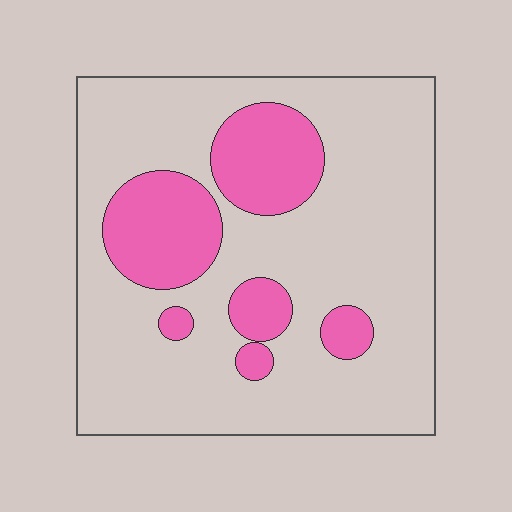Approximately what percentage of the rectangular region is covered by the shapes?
Approximately 25%.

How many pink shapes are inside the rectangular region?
6.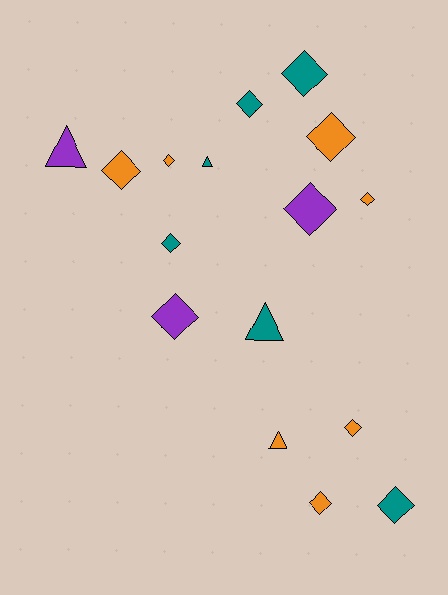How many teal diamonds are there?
There are 4 teal diamonds.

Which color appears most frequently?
Orange, with 7 objects.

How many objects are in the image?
There are 16 objects.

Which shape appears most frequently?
Diamond, with 12 objects.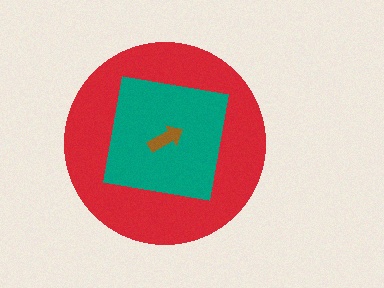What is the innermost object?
The brown arrow.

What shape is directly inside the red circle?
The teal square.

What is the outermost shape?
The red circle.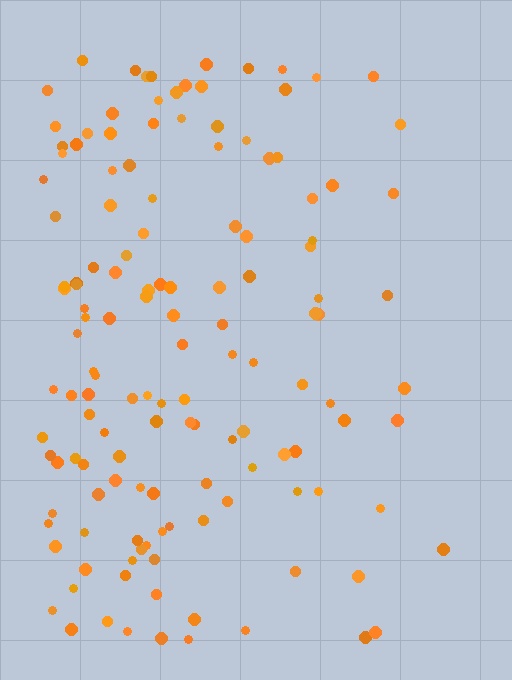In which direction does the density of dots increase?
From right to left, with the left side densest.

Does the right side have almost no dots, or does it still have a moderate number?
Still a moderate number, just noticeably fewer than the left.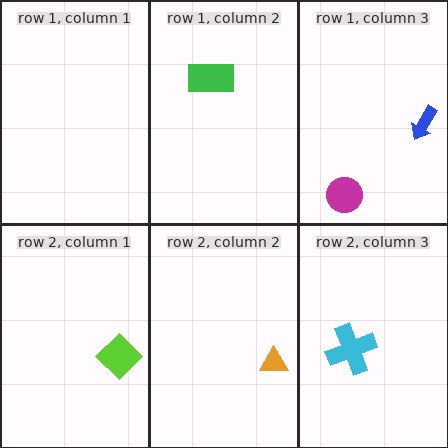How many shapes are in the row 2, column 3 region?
1.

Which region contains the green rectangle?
The row 1, column 2 region.